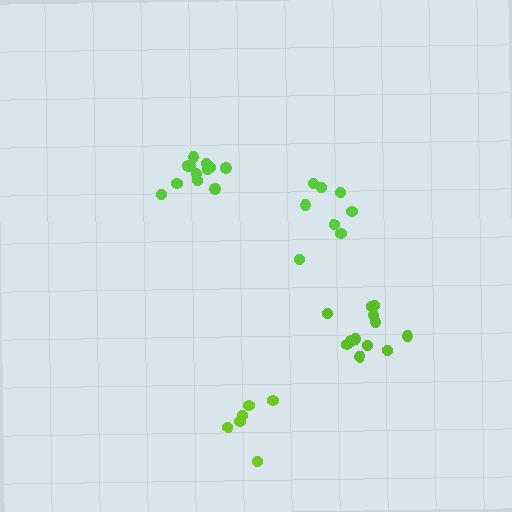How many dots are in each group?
Group 1: 6 dots, Group 2: 8 dots, Group 3: 12 dots, Group 4: 12 dots (38 total).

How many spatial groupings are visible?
There are 4 spatial groupings.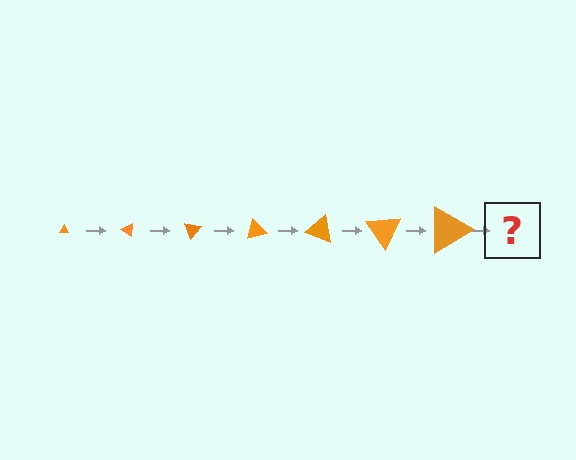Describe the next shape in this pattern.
It should be a triangle, larger than the previous one and rotated 245 degrees from the start.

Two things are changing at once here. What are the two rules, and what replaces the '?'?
The two rules are that the triangle grows larger each step and it rotates 35 degrees each step. The '?' should be a triangle, larger than the previous one and rotated 245 degrees from the start.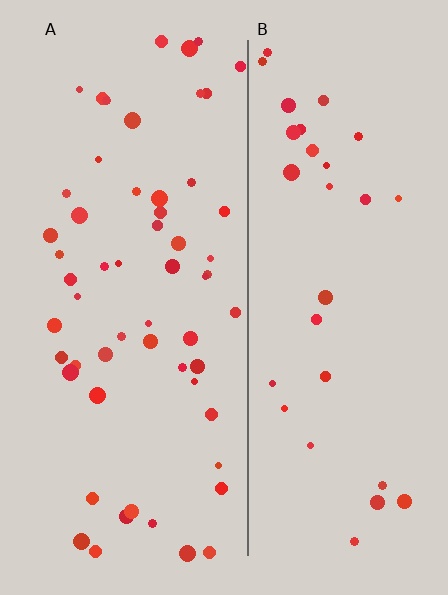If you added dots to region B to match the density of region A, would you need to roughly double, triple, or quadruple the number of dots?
Approximately double.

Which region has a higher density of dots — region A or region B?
A (the left).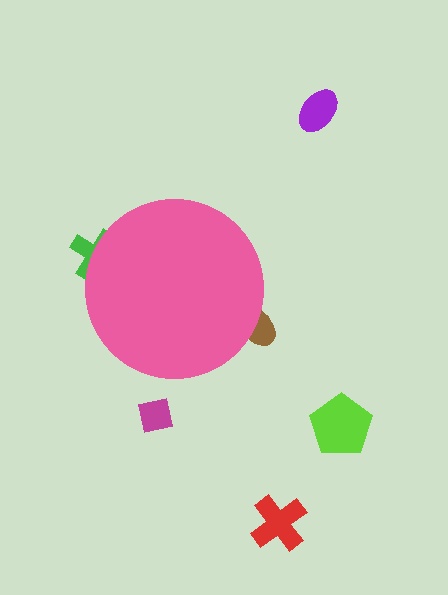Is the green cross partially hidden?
Yes, the green cross is partially hidden behind the pink circle.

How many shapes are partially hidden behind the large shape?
2 shapes are partially hidden.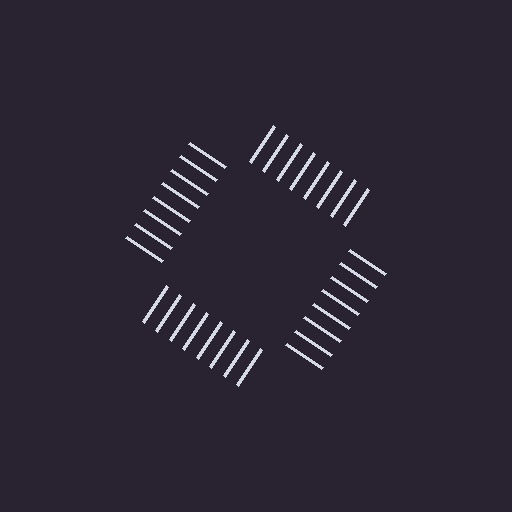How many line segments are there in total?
32 — 8 along each of the 4 edges.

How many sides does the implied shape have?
4 sides — the line-ends trace a square.